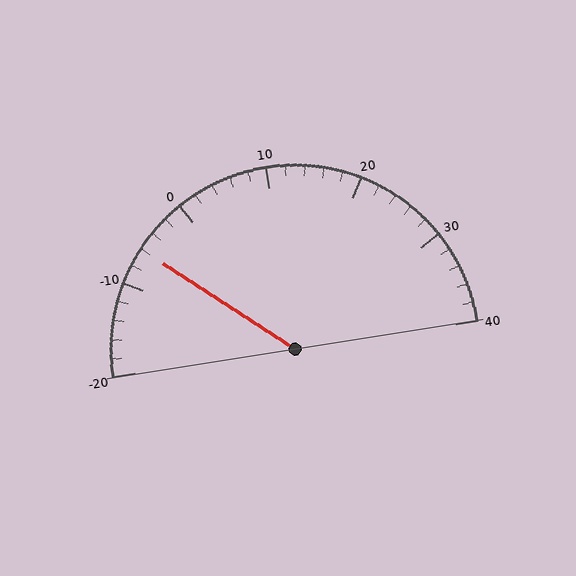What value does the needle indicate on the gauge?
The needle indicates approximately -6.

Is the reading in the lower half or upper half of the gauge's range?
The reading is in the lower half of the range (-20 to 40).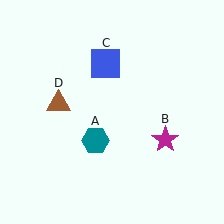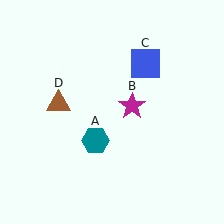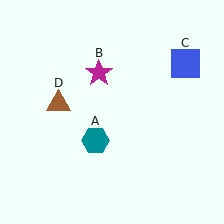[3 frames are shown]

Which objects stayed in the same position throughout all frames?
Teal hexagon (object A) and brown triangle (object D) remained stationary.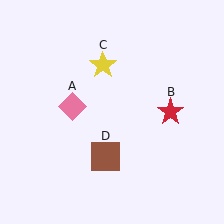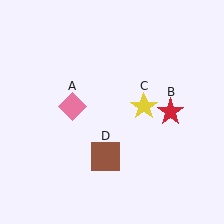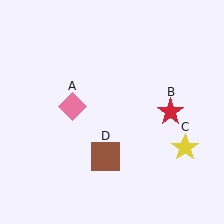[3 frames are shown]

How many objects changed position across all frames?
1 object changed position: yellow star (object C).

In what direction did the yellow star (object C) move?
The yellow star (object C) moved down and to the right.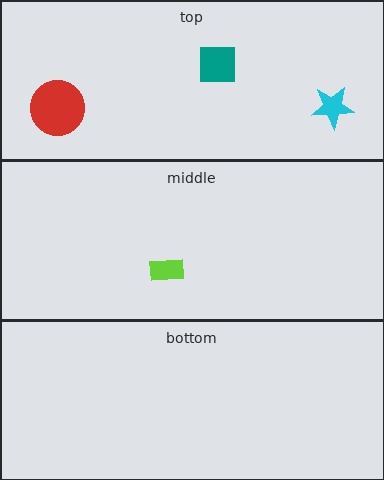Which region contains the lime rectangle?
The middle region.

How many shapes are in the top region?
3.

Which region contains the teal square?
The top region.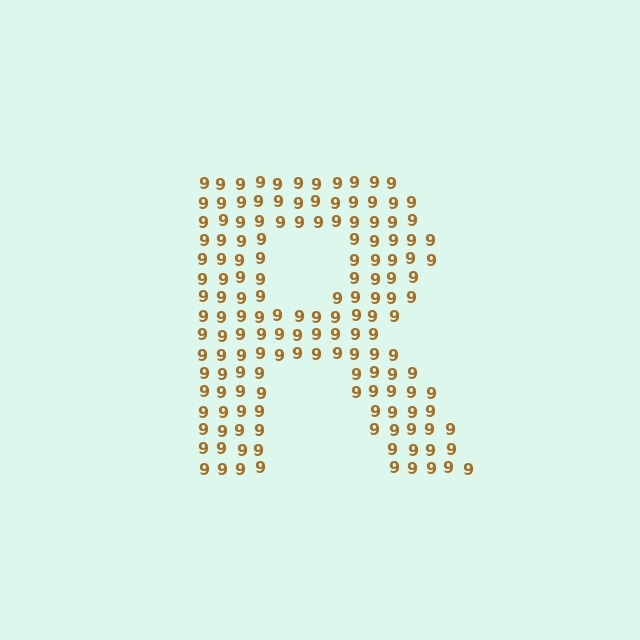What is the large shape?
The large shape is the letter R.